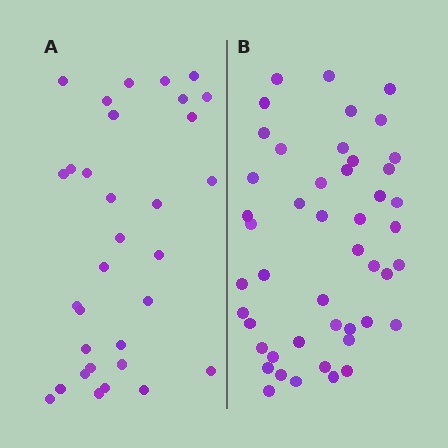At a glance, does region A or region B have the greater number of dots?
Region B (the right region) has more dots.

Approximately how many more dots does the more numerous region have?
Region B has approximately 15 more dots than region A.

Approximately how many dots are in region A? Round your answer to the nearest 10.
About 30 dots. (The exact count is 32, which rounds to 30.)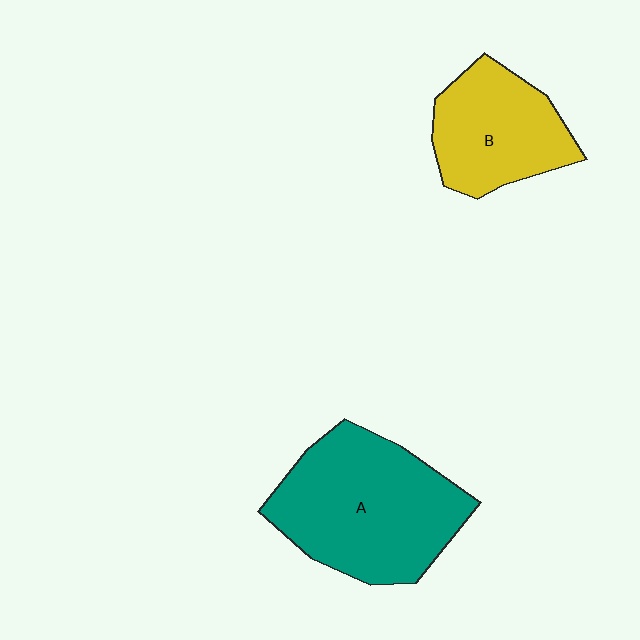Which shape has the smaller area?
Shape B (yellow).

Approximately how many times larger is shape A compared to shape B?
Approximately 1.6 times.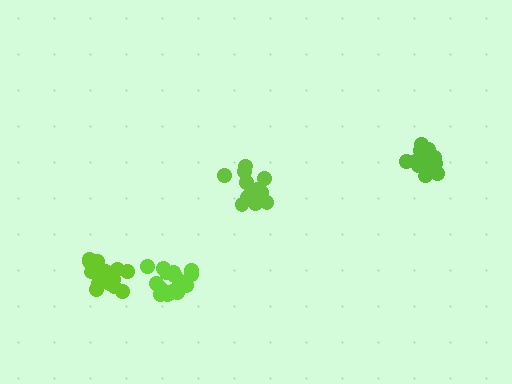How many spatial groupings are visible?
There are 4 spatial groupings.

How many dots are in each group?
Group 1: 19 dots, Group 2: 15 dots, Group 3: 18 dots, Group 4: 20 dots (72 total).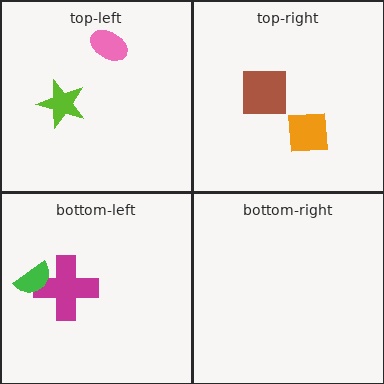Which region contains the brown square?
The top-right region.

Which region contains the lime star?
The top-left region.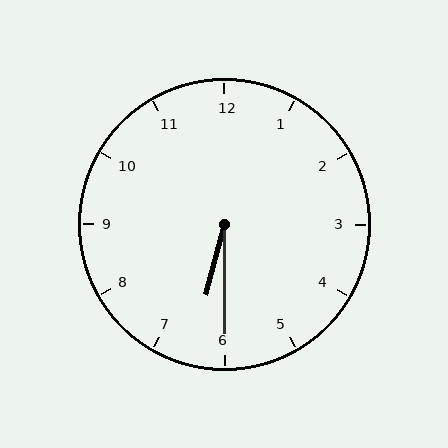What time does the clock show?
6:30.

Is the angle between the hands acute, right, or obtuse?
It is acute.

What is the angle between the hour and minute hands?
Approximately 15 degrees.